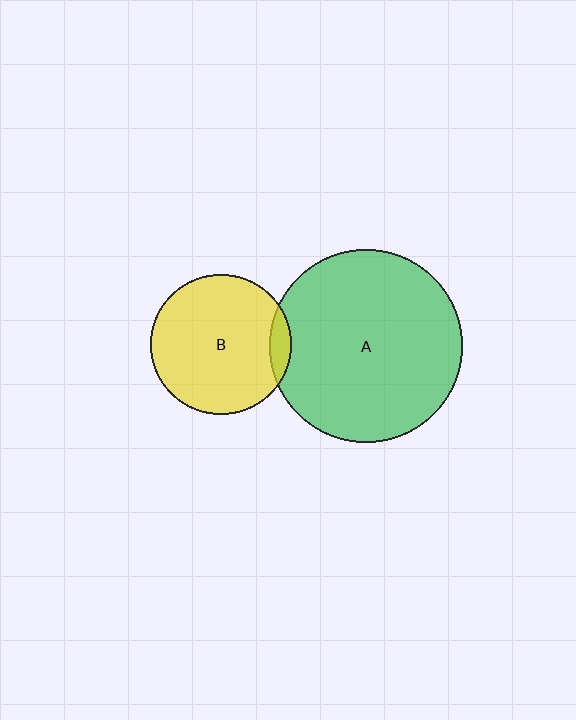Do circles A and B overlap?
Yes.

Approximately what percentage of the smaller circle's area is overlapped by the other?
Approximately 5%.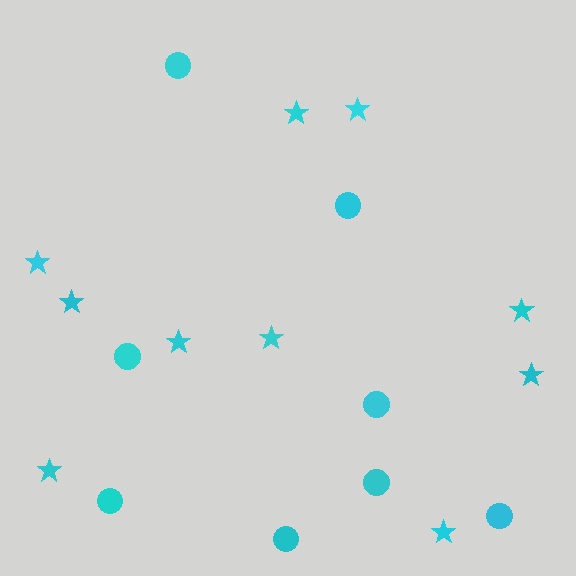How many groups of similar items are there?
There are 2 groups: one group of circles (8) and one group of stars (10).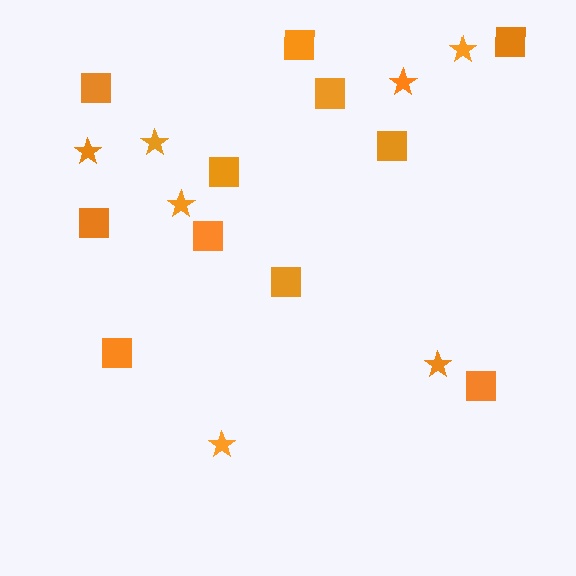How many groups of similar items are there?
There are 2 groups: one group of squares (11) and one group of stars (7).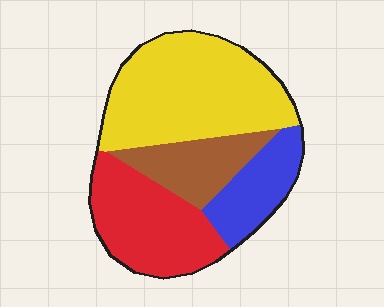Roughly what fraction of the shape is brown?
Brown covers 16% of the shape.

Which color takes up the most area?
Yellow, at roughly 40%.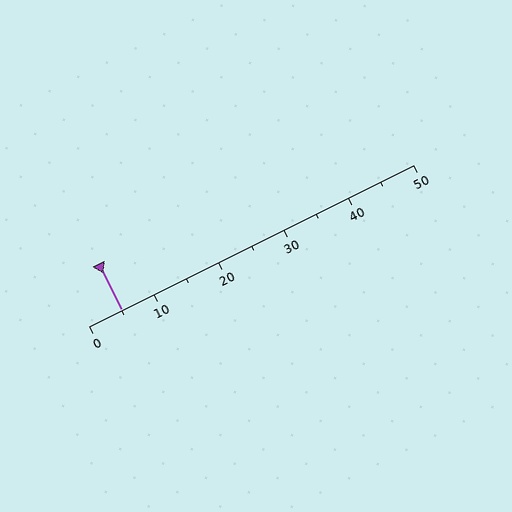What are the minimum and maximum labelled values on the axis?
The axis runs from 0 to 50.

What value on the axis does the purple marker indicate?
The marker indicates approximately 5.